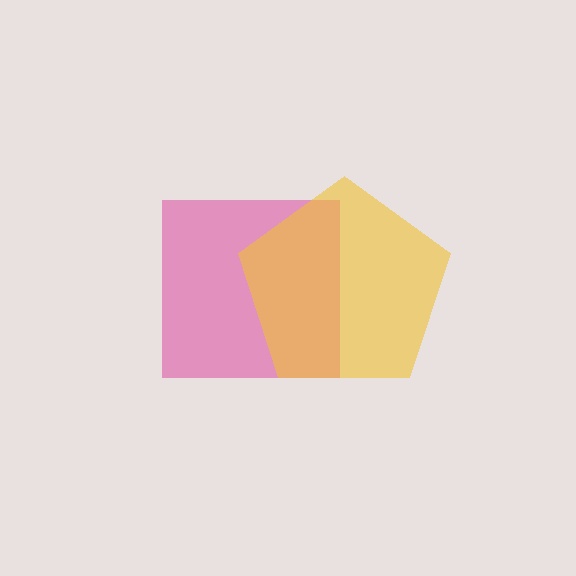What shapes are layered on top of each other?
The layered shapes are: a pink square, a yellow pentagon.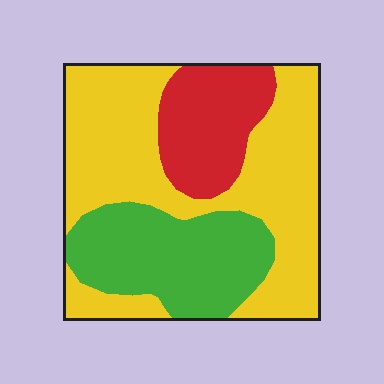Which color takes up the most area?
Yellow, at roughly 55%.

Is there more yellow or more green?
Yellow.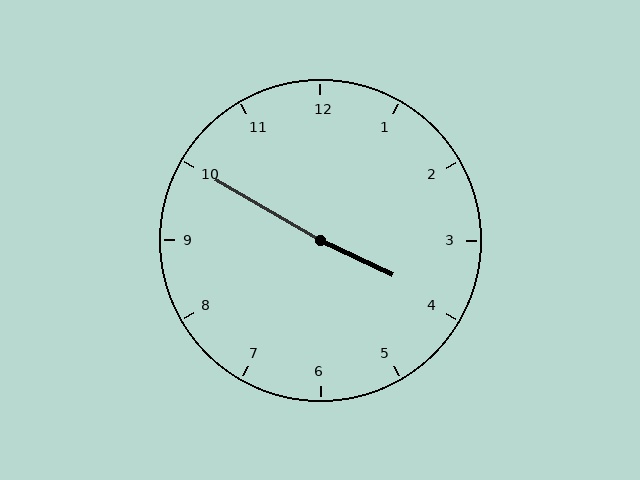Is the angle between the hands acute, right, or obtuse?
It is obtuse.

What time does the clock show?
3:50.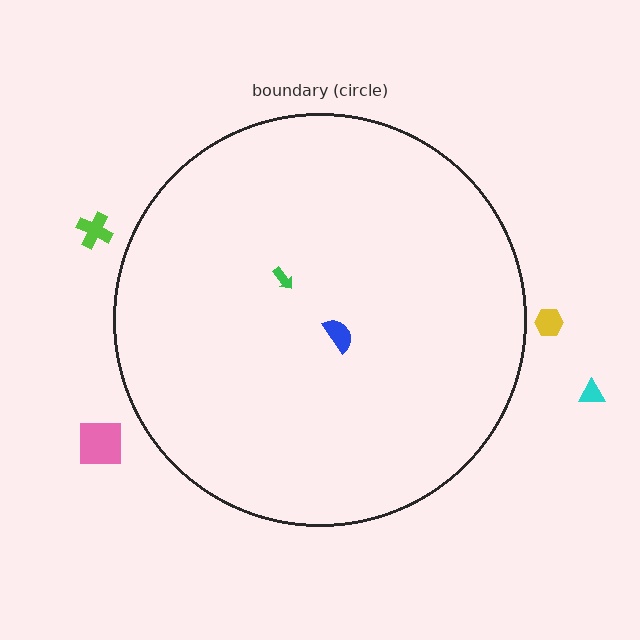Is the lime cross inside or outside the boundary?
Outside.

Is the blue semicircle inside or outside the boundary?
Inside.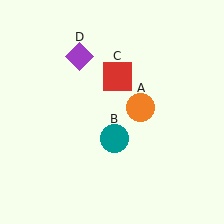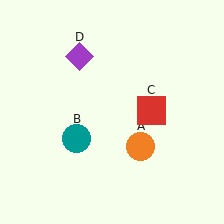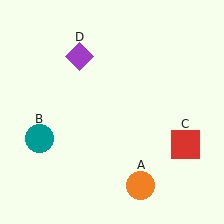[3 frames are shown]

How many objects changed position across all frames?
3 objects changed position: orange circle (object A), teal circle (object B), red square (object C).